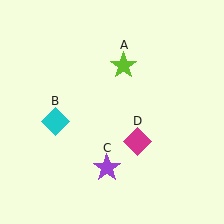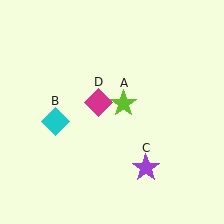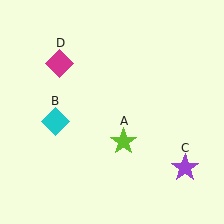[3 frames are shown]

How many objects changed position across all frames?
3 objects changed position: lime star (object A), purple star (object C), magenta diamond (object D).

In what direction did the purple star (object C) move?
The purple star (object C) moved right.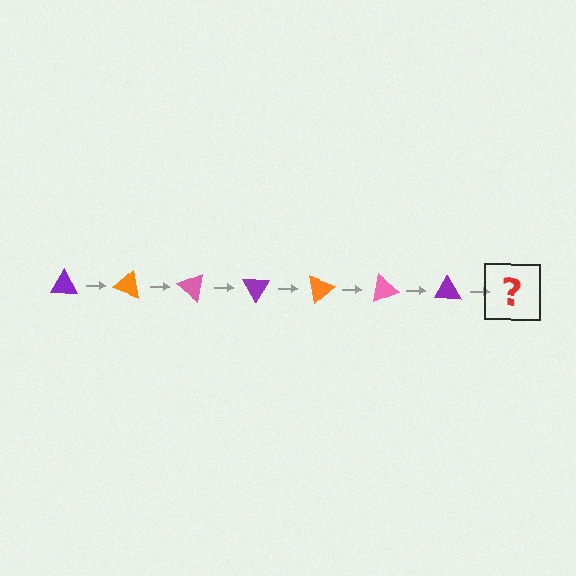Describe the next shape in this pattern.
It should be an orange triangle, rotated 140 degrees from the start.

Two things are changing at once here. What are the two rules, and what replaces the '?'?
The two rules are that it rotates 20 degrees each step and the color cycles through purple, orange, and pink. The '?' should be an orange triangle, rotated 140 degrees from the start.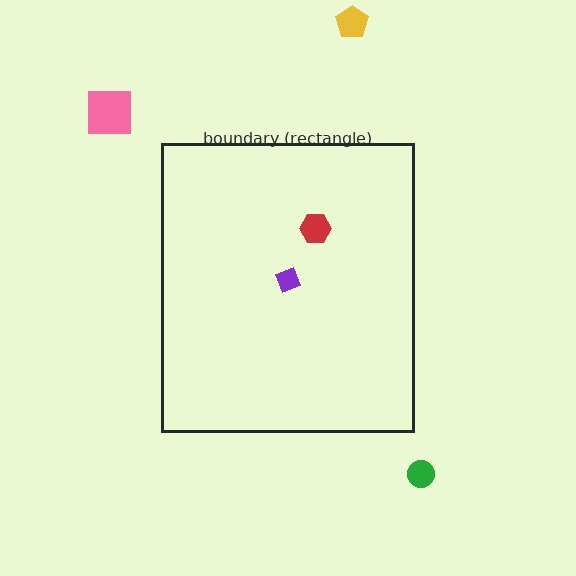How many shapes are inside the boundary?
2 inside, 3 outside.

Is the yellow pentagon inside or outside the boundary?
Outside.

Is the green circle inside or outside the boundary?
Outside.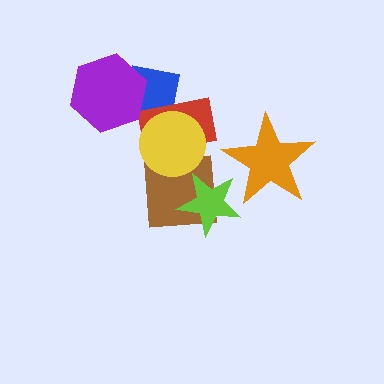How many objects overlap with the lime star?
2 objects overlap with the lime star.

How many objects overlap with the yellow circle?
3 objects overlap with the yellow circle.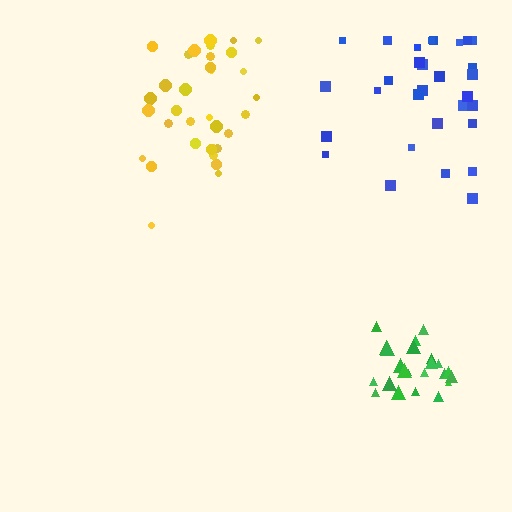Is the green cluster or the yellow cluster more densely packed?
Green.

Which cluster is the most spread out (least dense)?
Blue.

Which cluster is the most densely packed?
Green.